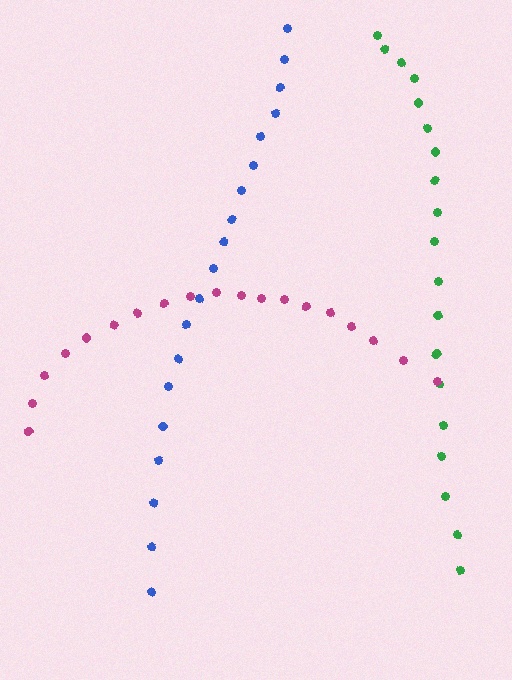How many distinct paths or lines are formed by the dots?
There are 3 distinct paths.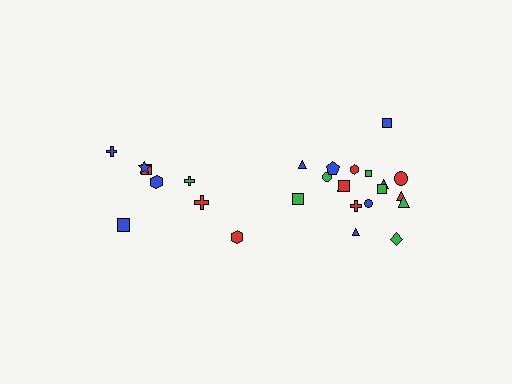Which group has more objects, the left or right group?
The right group.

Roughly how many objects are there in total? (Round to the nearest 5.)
Roughly 25 objects in total.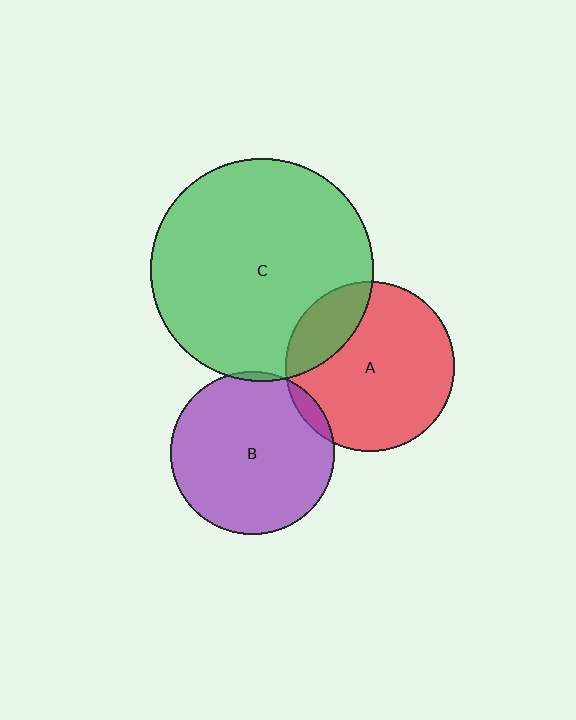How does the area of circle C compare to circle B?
Approximately 1.9 times.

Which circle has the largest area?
Circle C (green).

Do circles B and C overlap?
Yes.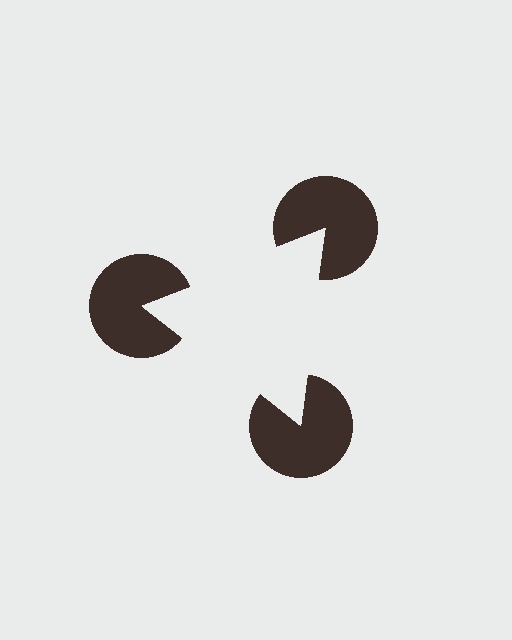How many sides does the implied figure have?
3 sides.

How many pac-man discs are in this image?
There are 3 — one at each vertex of the illusory triangle.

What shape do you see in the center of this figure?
An illusory triangle — its edges are inferred from the aligned wedge cuts in the pac-man discs, not physically drawn.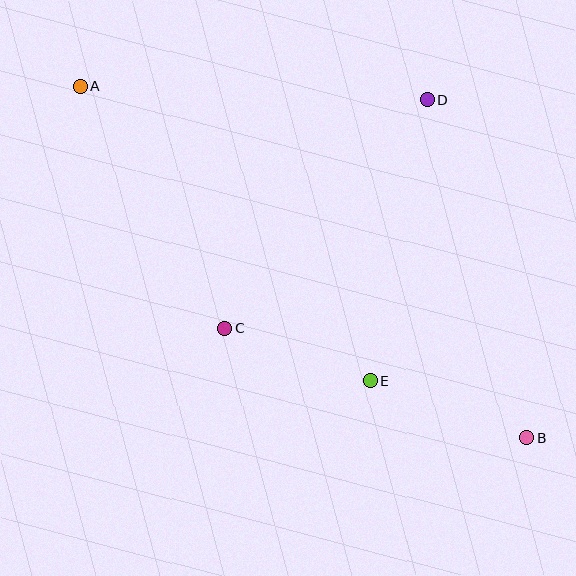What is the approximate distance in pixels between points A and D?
The distance between A and D is approximately 347 pixels.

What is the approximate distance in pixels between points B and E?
The distance between B and E is approximately 166 pixels.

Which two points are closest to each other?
Points C and E are closest to each other.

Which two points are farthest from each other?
Points A and B are farthest from each other.